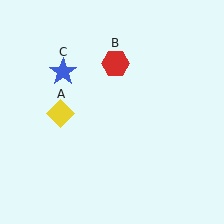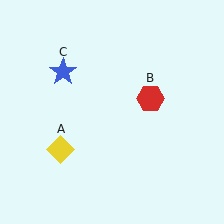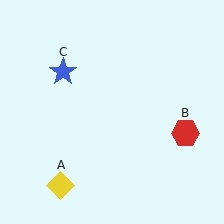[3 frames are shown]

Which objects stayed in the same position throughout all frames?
Blue star (object C) remained stationary.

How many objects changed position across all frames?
2 objects changed position: yellow diamond (object A), red hexagon (object B).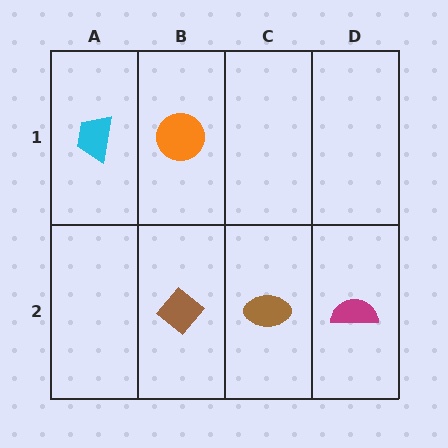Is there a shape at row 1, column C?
No, that cell is empty.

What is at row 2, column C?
A brown ellipse.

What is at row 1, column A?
A cyan trapezoid.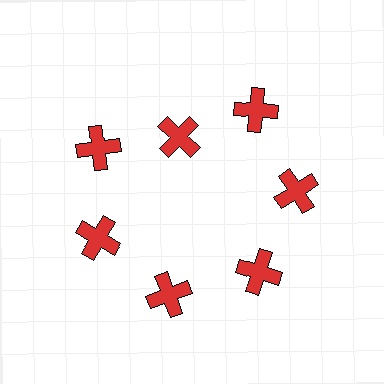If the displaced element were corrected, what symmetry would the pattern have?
It would have 7-fold rotational symmetry — the pattern would map onto itself every 51 degrees.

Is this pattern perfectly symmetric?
No. The 7 red crosses are arranged in a ring, but one element near the 12 o'clock position is pulled inward toward the center, breaking the 7-fold rotational symmetry.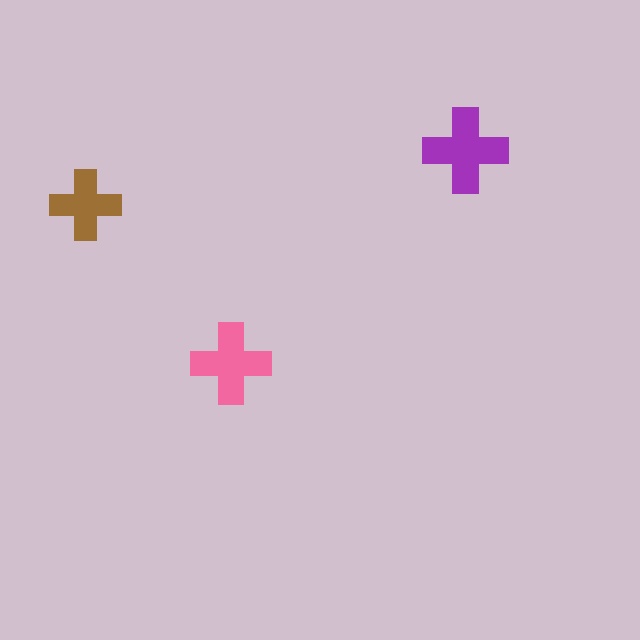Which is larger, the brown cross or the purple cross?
The purple one.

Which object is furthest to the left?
The brown cross is leftmost.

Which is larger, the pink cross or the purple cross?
The purple one.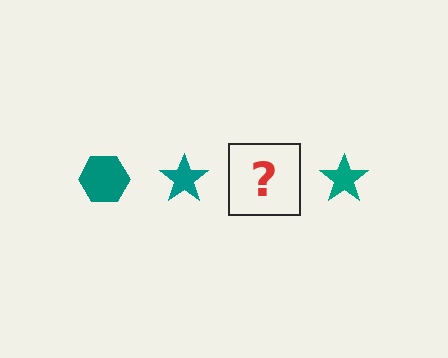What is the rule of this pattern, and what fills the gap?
The rule is that the pattern cycles through hexagon, star shapes in teal. The gap should be filled with a teal hexagon.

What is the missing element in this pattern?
The missing element is a teal hexagon.